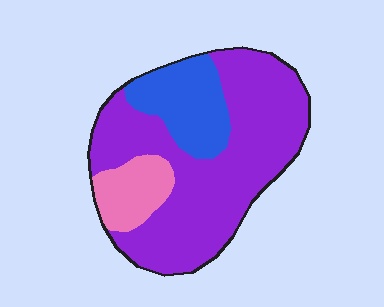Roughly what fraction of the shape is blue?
Blue takes up about one fifth (1/5) of the shape.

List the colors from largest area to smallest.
From largest to smallest: purple, blue, pink.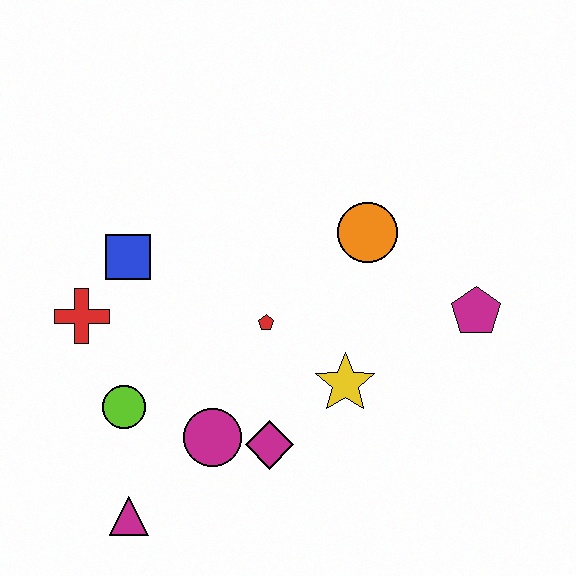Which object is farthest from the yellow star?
The red cross is farthest from the yellow star.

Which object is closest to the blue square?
The red cross is closest to the blue square.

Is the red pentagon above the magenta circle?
Yes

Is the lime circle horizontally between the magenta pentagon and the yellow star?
No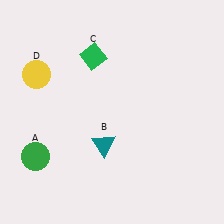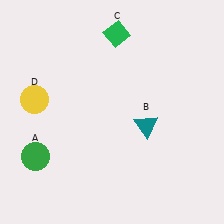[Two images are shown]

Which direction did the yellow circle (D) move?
The yellow circle (D) moved down.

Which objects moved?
The objects that moved are: the teal triangle (B), the green diamond (C), the yellow circle (D).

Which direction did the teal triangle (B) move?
The teal triangle (B) moved right.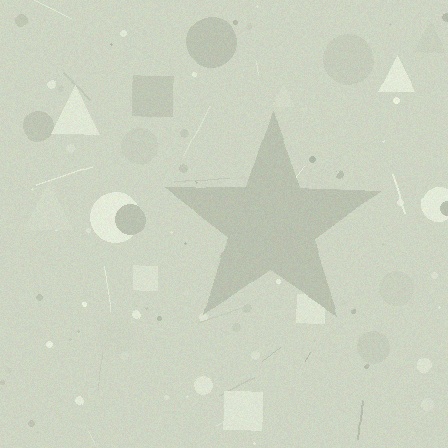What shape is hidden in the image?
A star is hidden in the image.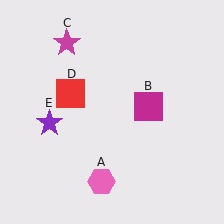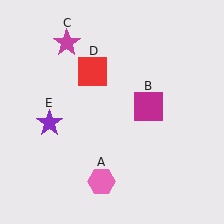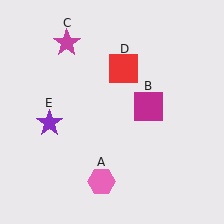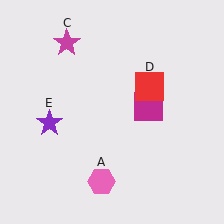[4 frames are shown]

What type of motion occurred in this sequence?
The red square (object D) rotated clockwise around the center of the scene.